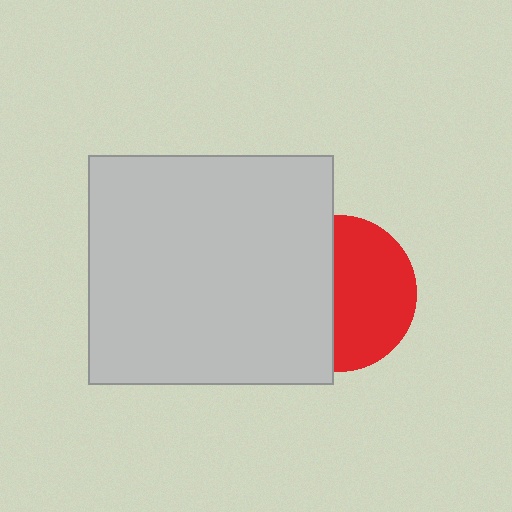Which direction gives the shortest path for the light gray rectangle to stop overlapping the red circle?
Moving left gives the shortest separation.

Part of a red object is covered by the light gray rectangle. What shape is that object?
It is a circle.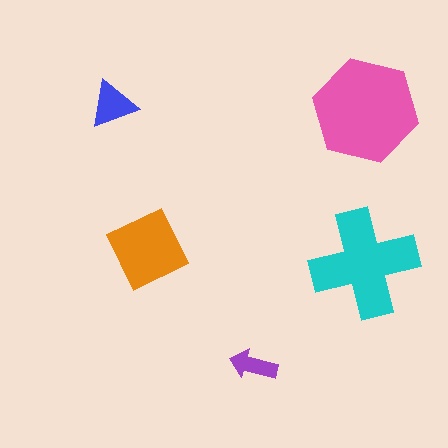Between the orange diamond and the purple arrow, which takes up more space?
The orange diamond.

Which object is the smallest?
The purple arrow.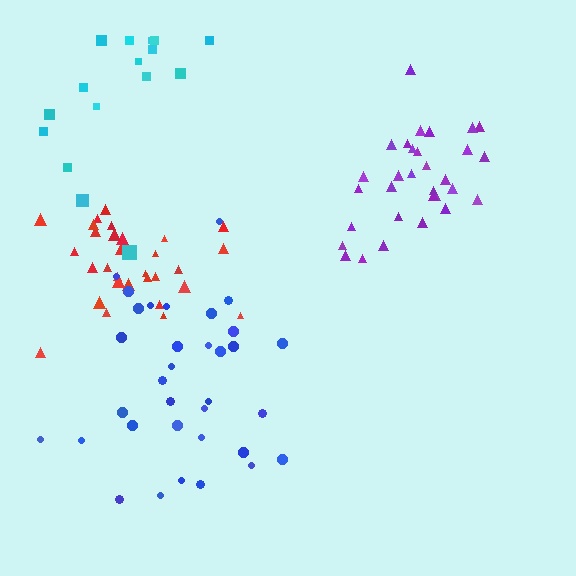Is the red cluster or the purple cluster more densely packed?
Purple.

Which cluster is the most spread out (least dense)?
Cyan.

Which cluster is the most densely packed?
Purple.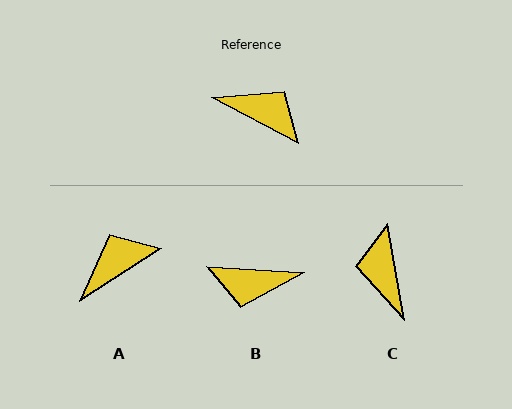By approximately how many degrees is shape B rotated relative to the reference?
Approximately 156 degrees clockwise.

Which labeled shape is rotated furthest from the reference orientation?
B, about 156 degrees away.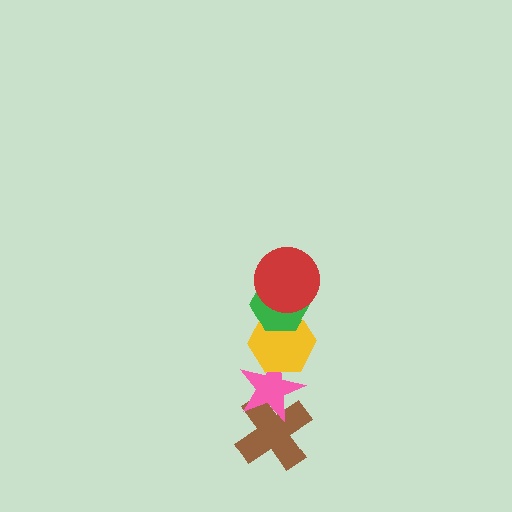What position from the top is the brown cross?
The brown cross is 5th from the top.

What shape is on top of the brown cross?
The pink star is on top of the brown cross.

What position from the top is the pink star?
The pink star is 4th from the top.